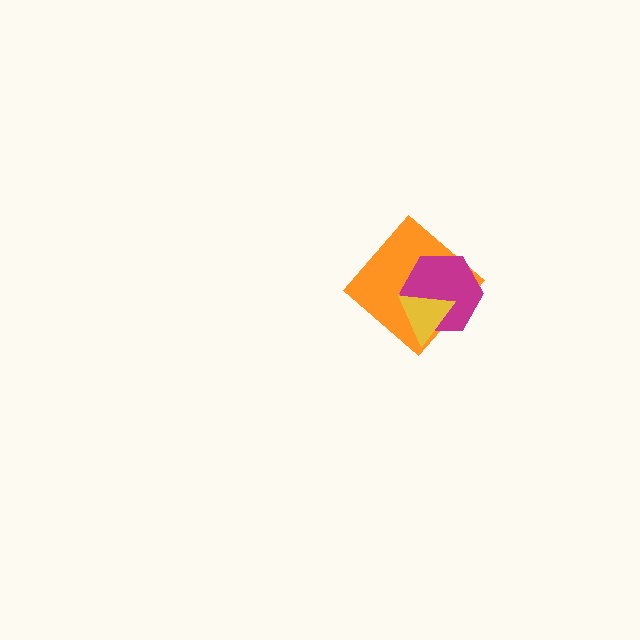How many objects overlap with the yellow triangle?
2 objects overlap with the yellow triangle.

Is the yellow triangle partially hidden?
No, no other shape covers it.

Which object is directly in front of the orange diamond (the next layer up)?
The magenta hexagon is directly in front of the orange diamond.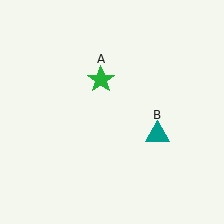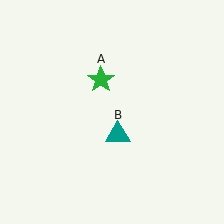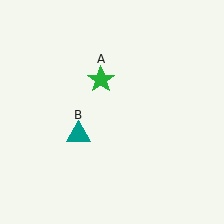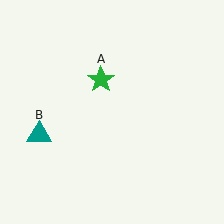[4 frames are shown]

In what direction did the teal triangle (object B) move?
The teal triangle (object B) moved left.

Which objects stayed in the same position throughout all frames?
Green star (object A) remained stationary.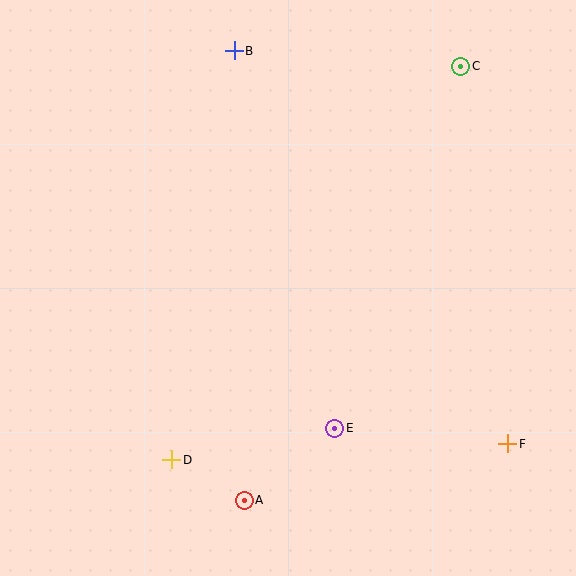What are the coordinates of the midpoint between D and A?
The midpoint between D and A is at (208, 480).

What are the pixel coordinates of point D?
Point D is at (172, 460).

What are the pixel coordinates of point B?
Point B is at (234, 51).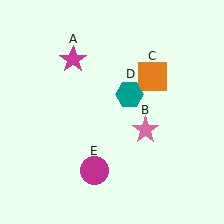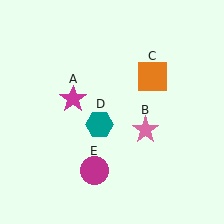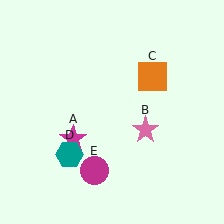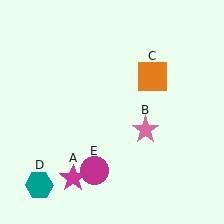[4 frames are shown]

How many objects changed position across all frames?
2 objects changed position: magenta star (object A), teal hexagon (object D).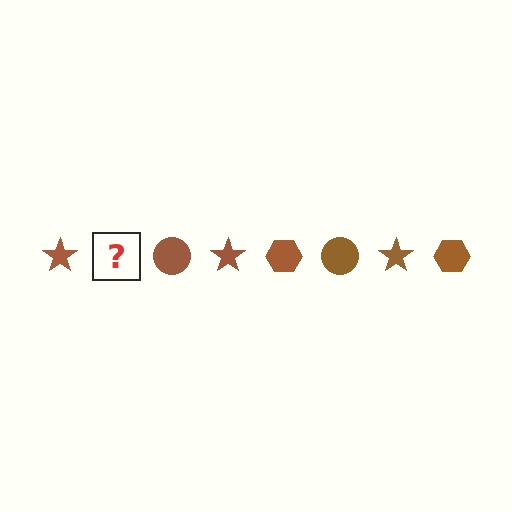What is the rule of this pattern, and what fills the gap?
The rule is that the pattern cycles through star, hexagon, circle shapes in brown. The gap should be filled with a brown hexagon.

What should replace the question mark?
The question mark should be replaced with a brown hexagon.